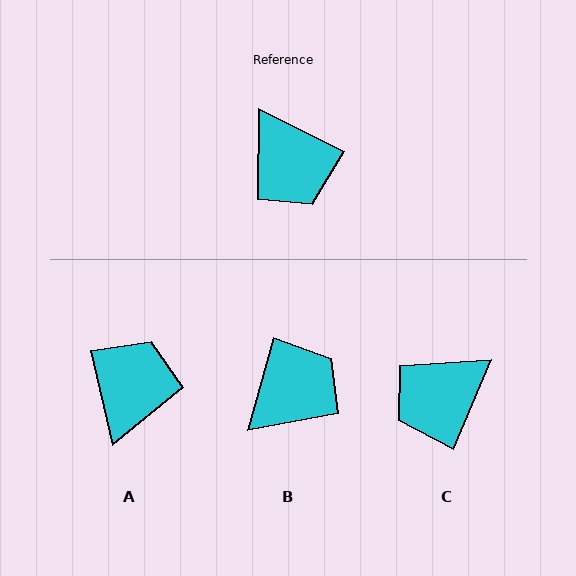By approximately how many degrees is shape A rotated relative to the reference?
Approximately 129 degrees counter-clockwise.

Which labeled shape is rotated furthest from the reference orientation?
A, about 129 degrees away.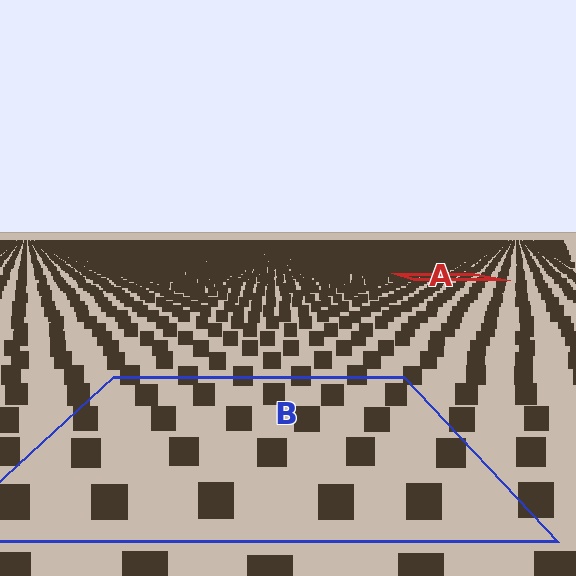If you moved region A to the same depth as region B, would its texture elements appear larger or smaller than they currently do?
They would appear larger. At a closer depth, the same texture elements are projected at a bigger on-screen size.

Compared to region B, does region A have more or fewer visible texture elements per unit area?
Region A has more texture elements per unit area — they are packed more densely because it is farther away.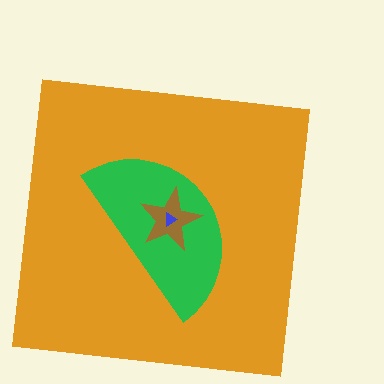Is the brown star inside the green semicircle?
Yes.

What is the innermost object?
The blue triangle.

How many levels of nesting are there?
4.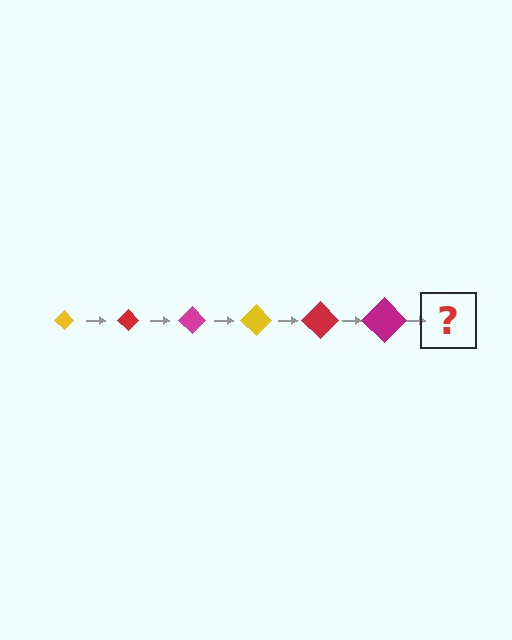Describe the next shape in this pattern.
It should be a yellow diamond, larger than the previous one.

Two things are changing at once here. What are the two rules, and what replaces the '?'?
The two rules are that the diamond grows larger each step and the color cycles through yellow, red, and magenta. The '?' should be a yellow diamond, larger than the previous one.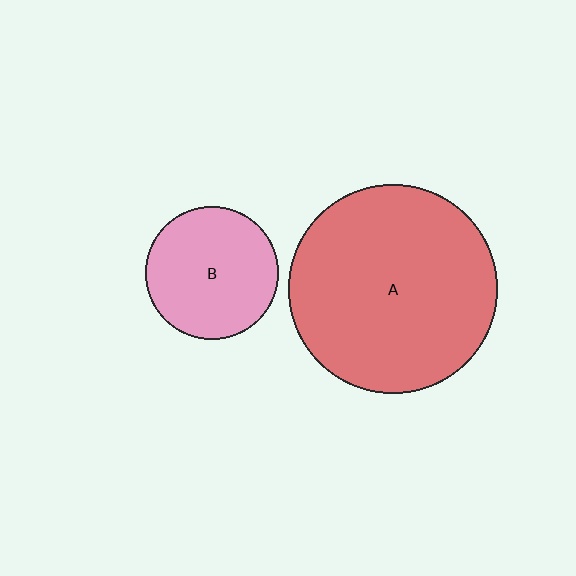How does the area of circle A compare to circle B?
Approximately 2.5 times.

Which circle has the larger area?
Circle A (red).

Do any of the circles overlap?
No, none of the circles overlap.